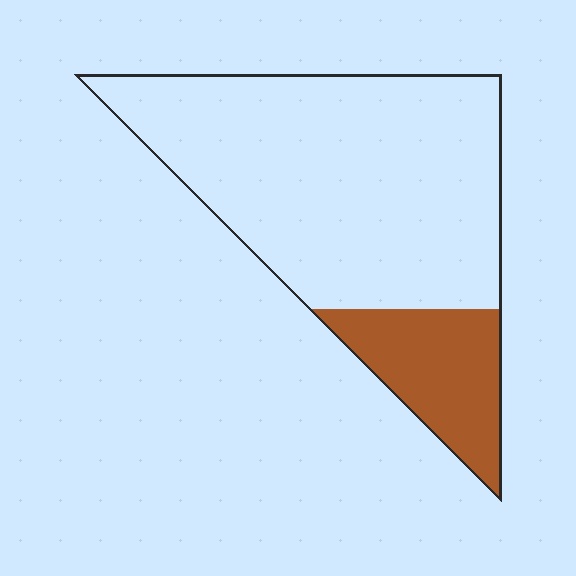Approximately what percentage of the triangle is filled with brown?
Approximately 20%.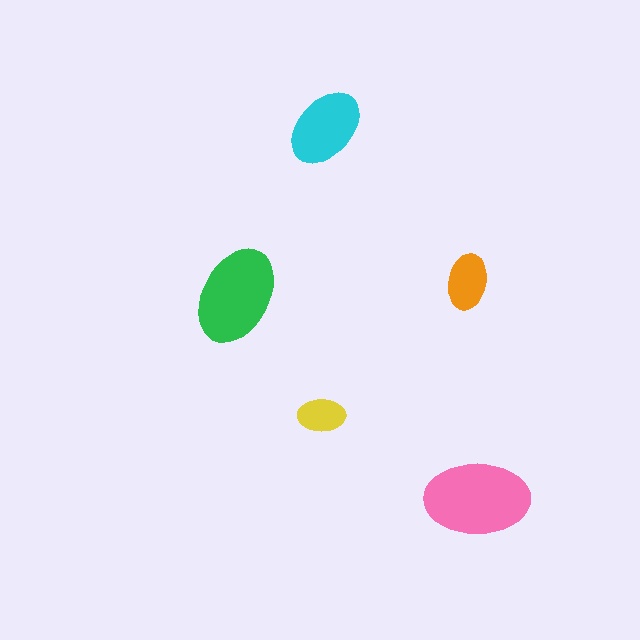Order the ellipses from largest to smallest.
the pink one, the green one, the cyan one, the orange one, the yellow one.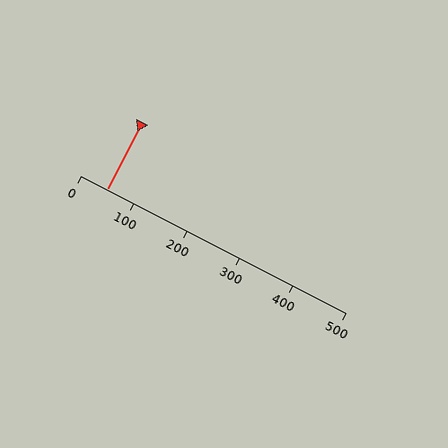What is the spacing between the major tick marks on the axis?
The major ticks are spaced 100 apart.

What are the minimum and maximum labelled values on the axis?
The axis runs from 0 to 500.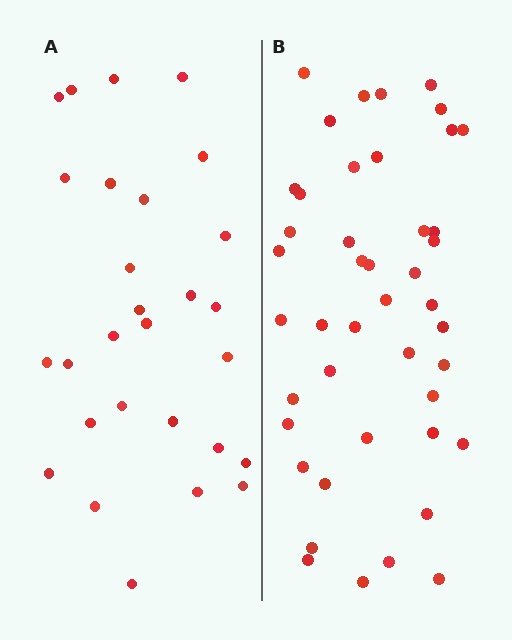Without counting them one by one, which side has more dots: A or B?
Region B (the right region) has more dots.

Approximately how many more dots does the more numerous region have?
Region B has approximately 15 more dots than region A.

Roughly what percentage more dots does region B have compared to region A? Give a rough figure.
About 55% more.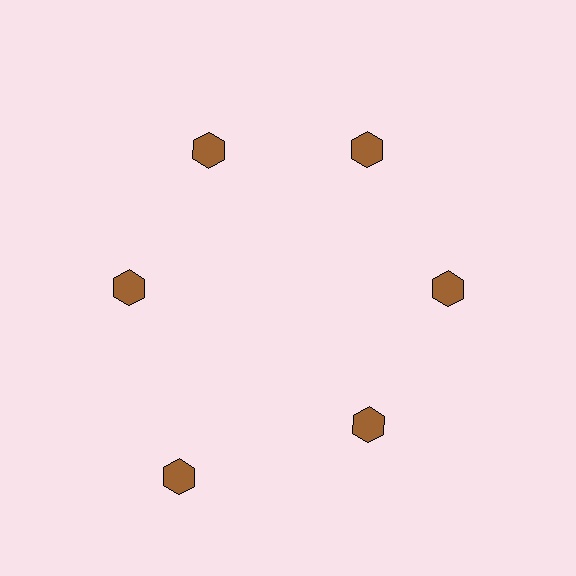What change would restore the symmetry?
The symmetry would be restored by moving it inward, back onto the ring so that all 6 hexagons sit at equal angles and equal distance from the center.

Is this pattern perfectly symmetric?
No. The 6 brown hexagons are arranged in a ring, but one element near the 7 o'clock position is pushed outward from the center, breaking the 6-fold rotational symmetry.